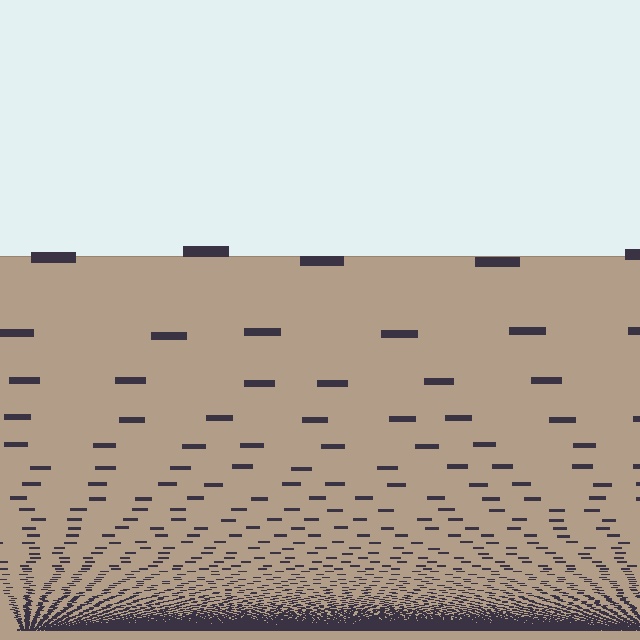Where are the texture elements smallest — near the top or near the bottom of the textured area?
Near the bottom.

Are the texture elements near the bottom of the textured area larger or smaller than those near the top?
Smaller. The gradient is inverted — elements near the bottom are smaller and denser.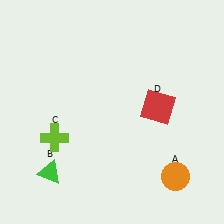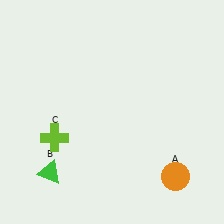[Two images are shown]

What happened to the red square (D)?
The red square (D) was removed in Image 2. It was in the top-right area of Image 1.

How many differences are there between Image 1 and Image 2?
There is 1 difference between the two images.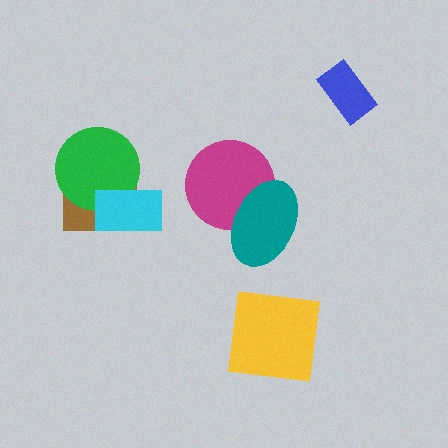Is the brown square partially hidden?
Yes, it is partially covered by another shape.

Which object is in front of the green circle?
The cyan rectangle is in front of the green circle.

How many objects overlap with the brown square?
2 objects overlap with the brown square.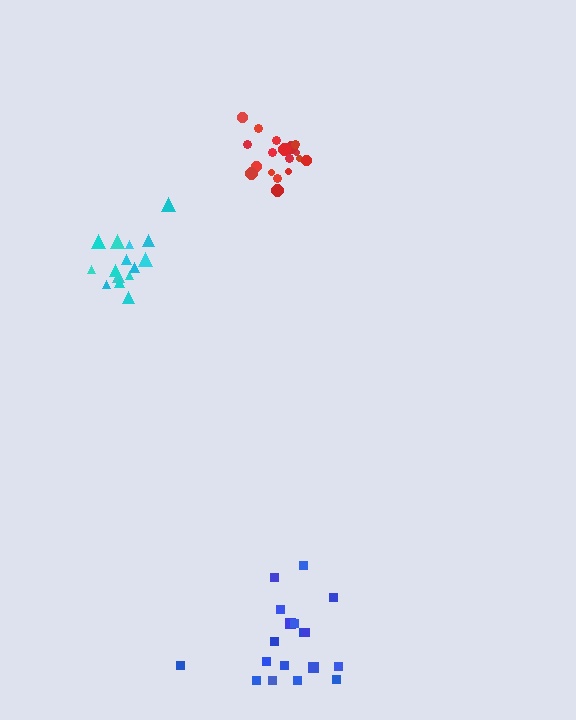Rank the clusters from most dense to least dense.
red, cyan, blue.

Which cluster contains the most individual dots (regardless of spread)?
Red (19).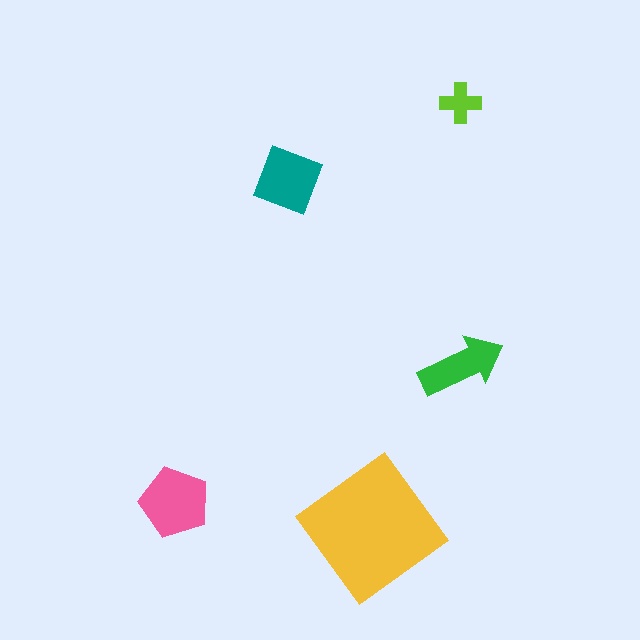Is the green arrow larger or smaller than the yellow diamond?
Smaller.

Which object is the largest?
The yellow diamond.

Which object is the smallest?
The lime cross.